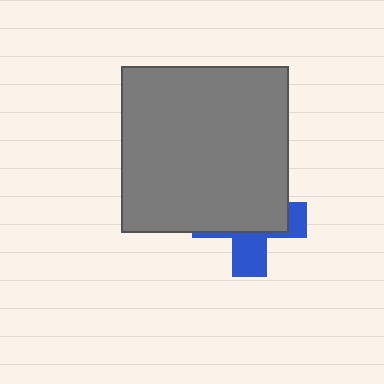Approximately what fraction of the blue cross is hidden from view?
Roughly 65% of the blue cross is hidden behind the gray square.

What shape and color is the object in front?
The object in front is a gray square.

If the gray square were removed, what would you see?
You would see the complete blue cross.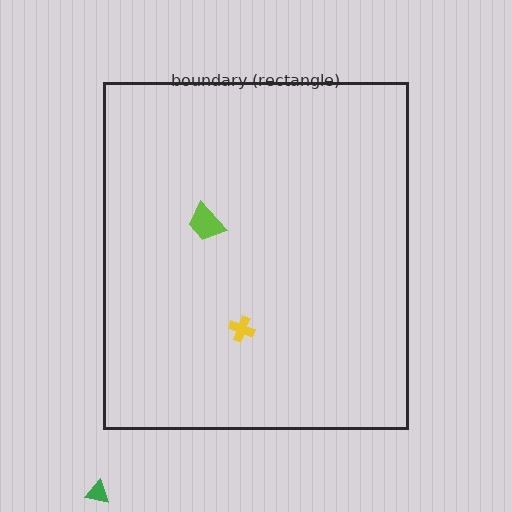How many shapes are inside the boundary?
2 inside, 1 outside.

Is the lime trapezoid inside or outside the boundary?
Inside.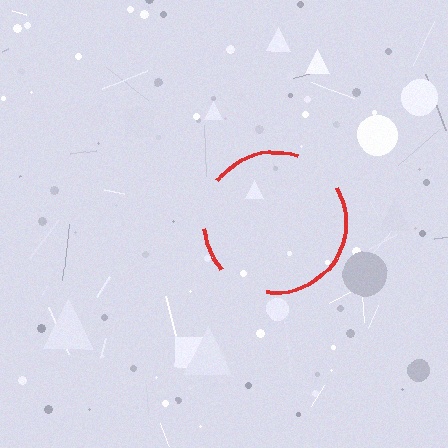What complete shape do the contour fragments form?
The contour fragments form a circle.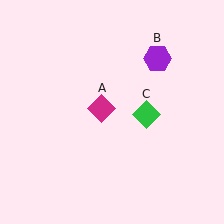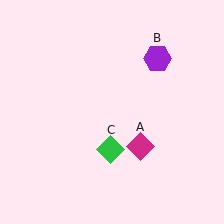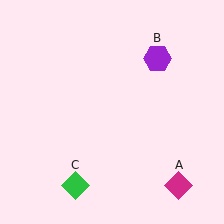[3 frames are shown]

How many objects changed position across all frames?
2 objects changed position: magenta diamond (object A), green diamond (object C).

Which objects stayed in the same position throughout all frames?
Purple hexagon (object B) remained stationary.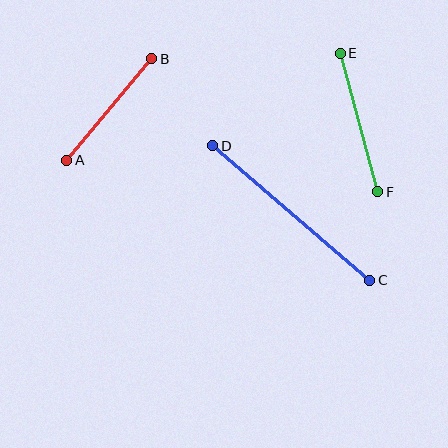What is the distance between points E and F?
The distance is approximately 143 pixels.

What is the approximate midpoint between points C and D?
The midpoint is at approximately (291, 213) pixels.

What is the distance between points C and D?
The distance is approximately 207 pixels.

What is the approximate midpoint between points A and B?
The midpoint is at approximately (109, 110) pixels.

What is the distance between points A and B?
The distance is approximately 132 pixels.